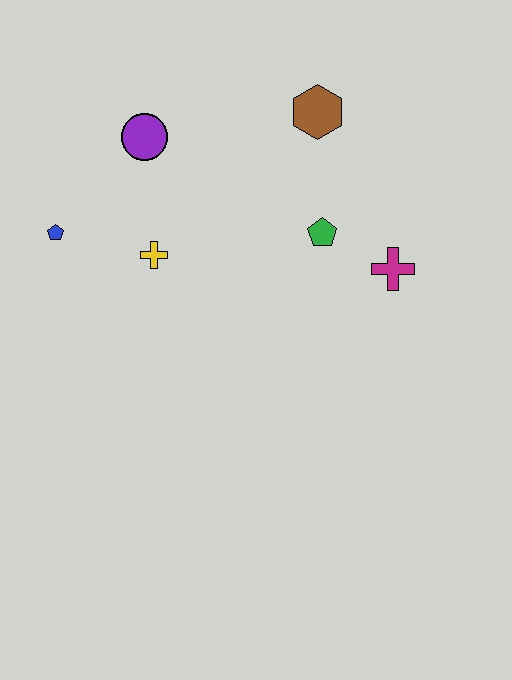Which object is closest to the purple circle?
The yellow cross is closest to the purple circle.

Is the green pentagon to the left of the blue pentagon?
No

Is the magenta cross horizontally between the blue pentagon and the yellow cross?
No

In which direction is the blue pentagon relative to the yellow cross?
The blue pentagon is to the left of the yellow cross.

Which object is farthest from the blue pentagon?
The magenta cross is farthest from the blue pentagon.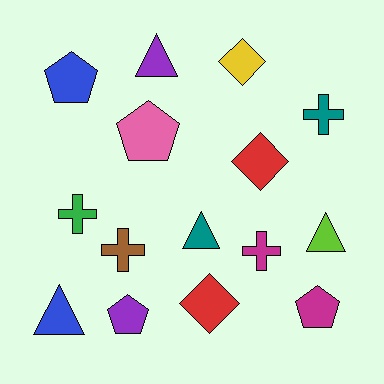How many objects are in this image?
There are 15 objects.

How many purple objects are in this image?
There are 2 purple objects.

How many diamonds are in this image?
There are 3 diamonds.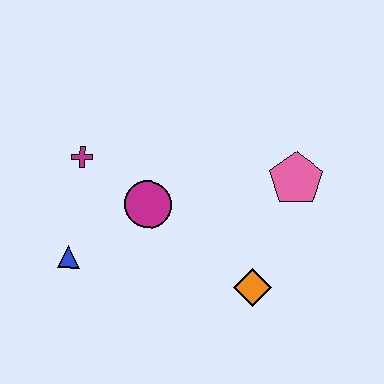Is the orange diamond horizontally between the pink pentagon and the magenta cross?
Yes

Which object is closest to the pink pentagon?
The orange diamond is closest to the pink pentagon.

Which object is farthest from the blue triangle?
The pink pentagon is farthest from the blue triangle.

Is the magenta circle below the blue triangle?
No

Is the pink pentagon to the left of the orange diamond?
No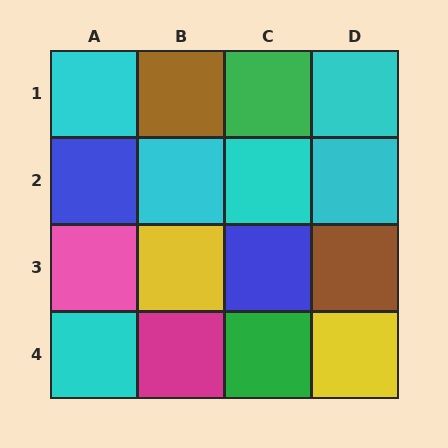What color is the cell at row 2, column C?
Cyan.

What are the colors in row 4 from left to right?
Cyan, magenta, green, yellow.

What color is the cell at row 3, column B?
Yellow.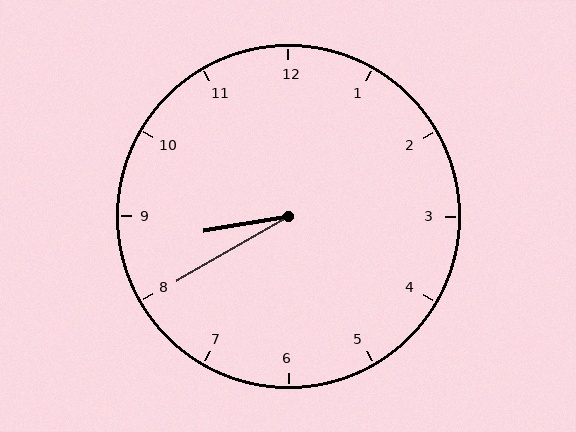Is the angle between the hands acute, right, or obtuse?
It is acute.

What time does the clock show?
8:40.